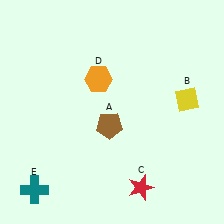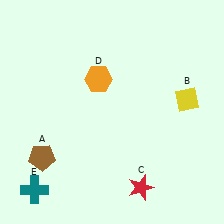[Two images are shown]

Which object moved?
The brown pentagon (A) moved left.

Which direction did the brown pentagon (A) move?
The brown pentagon (A) moved left.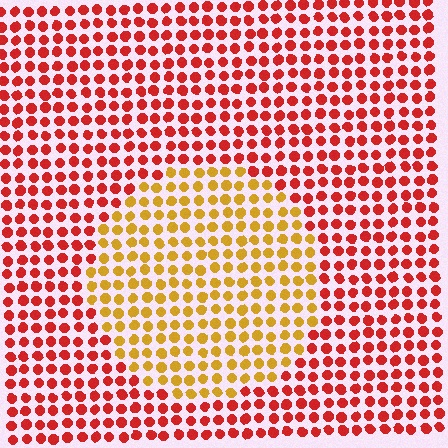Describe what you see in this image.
The image is filled with small red elements in a uniform arrangement. A circle-shaped region is visible where the elements are tinted to a slightly different hue, forming a subtle color boundary.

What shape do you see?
I see a circle.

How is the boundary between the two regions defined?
The boundary is defined purely by a slight shift in hue (about 44 degrees). Spacing, size, and orientation are identical on both sides.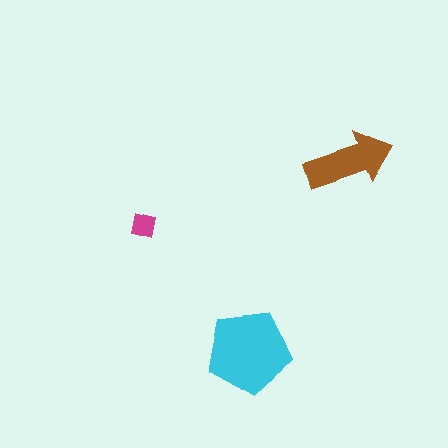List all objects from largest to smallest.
The cyan pentagon, the brown arrow, the magenta square.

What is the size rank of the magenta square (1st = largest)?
3rd.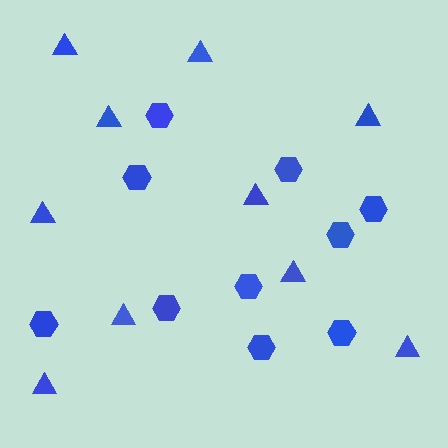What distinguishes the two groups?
There are 2 groups: one group of hexagons (10) and one group of triangles (10).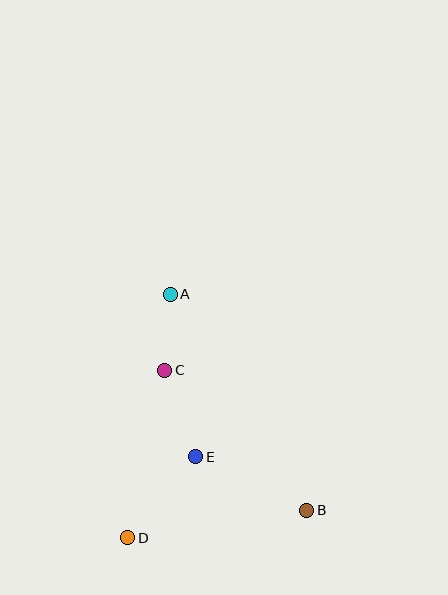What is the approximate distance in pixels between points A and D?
The distance between A and D is approximately 247 pixels.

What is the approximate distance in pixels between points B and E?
The distance between B and E is approximately 123 pixels.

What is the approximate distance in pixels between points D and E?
The distance between D and E is approximately 106 pixels.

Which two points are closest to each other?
Points A and C are closest to each other.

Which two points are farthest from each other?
Points A and B are farthest from each other.